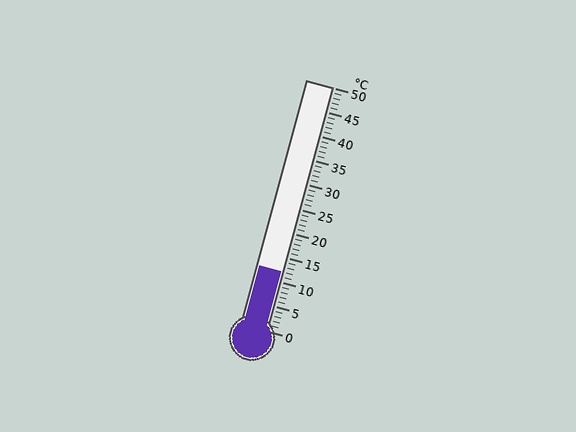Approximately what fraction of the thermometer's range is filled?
The thermometer is filled to approximately 25% of its range.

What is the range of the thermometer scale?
The thermometer scale ranges from 0°C to 50°C.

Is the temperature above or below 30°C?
The temperature is below 30°C.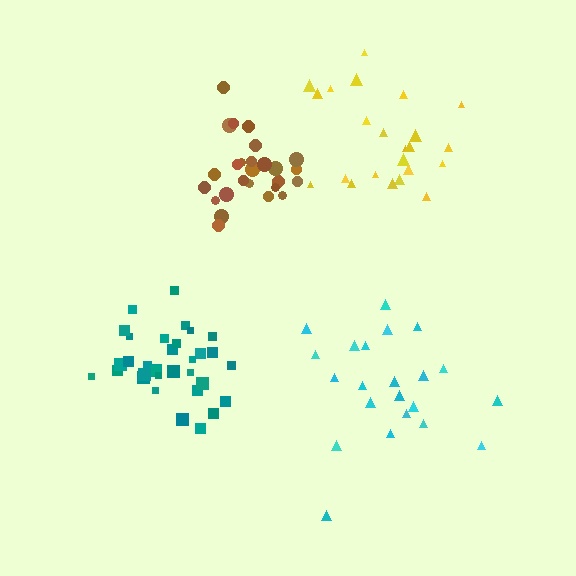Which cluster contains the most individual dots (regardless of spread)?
Teal (34).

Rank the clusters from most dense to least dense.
teal, brown, yellow, cyan.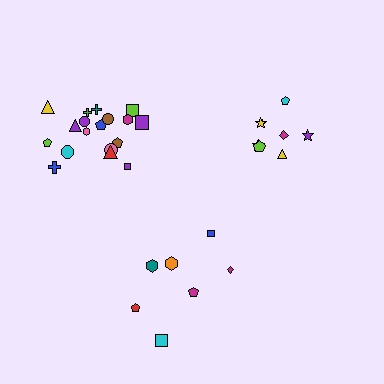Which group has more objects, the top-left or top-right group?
The top-left group.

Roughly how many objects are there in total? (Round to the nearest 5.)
Roughly 35 objects in total.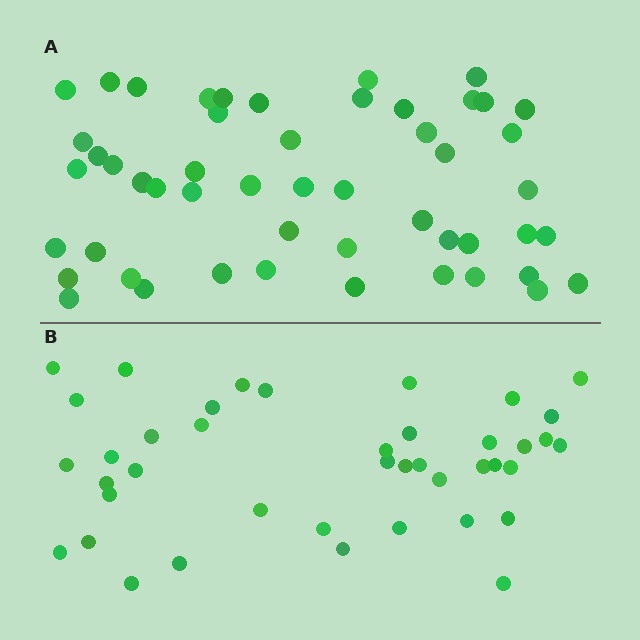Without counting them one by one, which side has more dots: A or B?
Region A (the top region) has more dots.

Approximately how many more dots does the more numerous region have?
Region A has roughly 10 or so more dots than region B.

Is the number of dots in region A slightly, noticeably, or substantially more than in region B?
Region A has only slightly more — the two regions are fairly close. The ratio is roughly 1.2 to 1.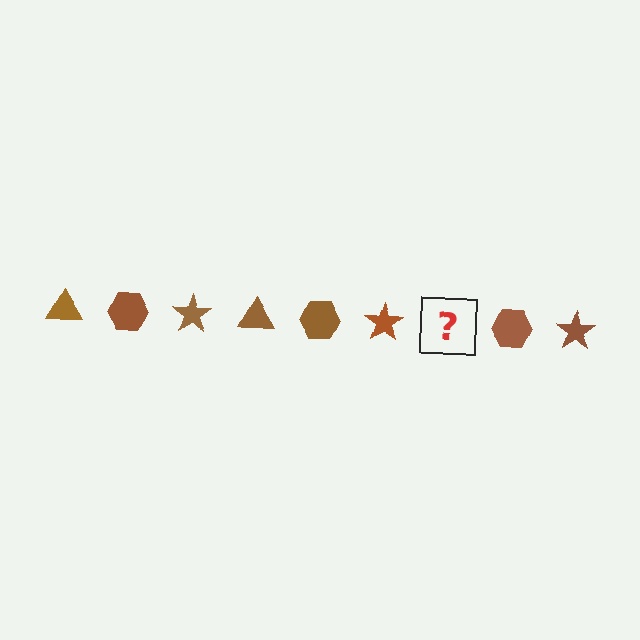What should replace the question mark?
The question mark should be replaced with a brown triangle.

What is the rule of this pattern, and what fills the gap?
The rule is that the pattern cycles through triangle, hexagon, star shapes in brown. The gap should be filled with a brown triangle.